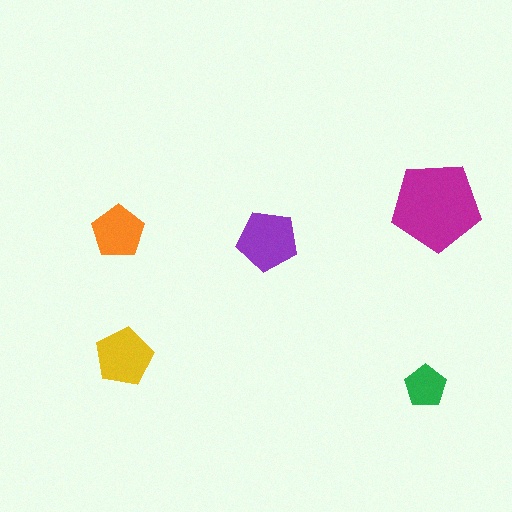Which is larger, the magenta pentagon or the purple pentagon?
The magenta one.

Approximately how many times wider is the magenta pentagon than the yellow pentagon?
About 1.5 times wider.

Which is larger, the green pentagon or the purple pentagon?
The purple one.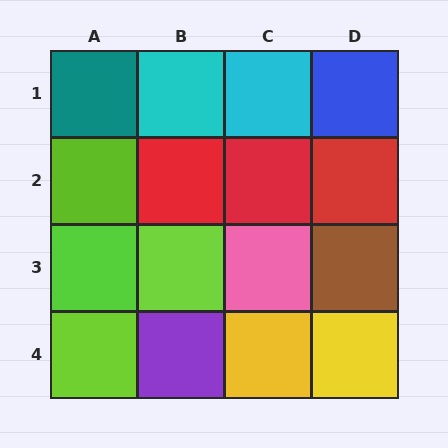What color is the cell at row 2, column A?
Lime.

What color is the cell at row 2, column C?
Red.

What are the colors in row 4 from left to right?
Lime, purple, yellow, yellow.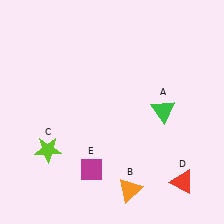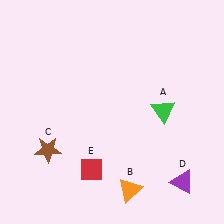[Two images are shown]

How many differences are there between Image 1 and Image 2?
There are 3 differences between the two images.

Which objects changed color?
C changed from lime to brown. D changed from red to purple. E changed from magenta to red.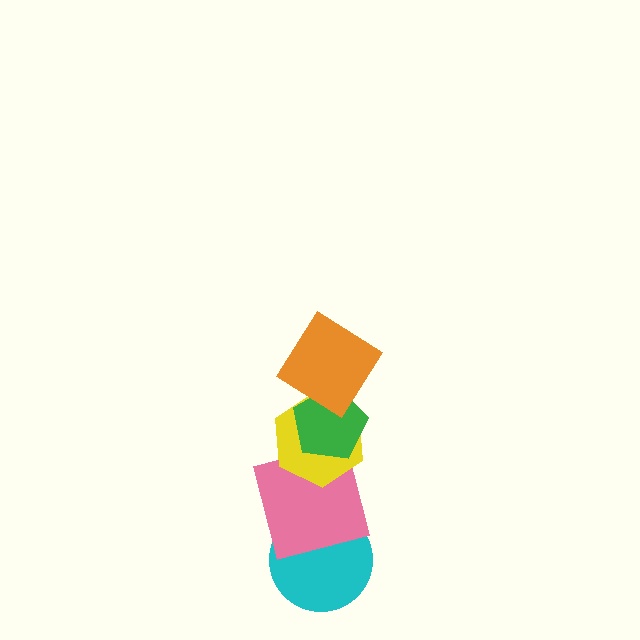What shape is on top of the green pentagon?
The orange diamond is on top of the green pentagon.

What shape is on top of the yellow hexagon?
The green pentagon is on top of the yellow hexagon.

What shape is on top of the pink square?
The yellow hexagon is on top of the pink square.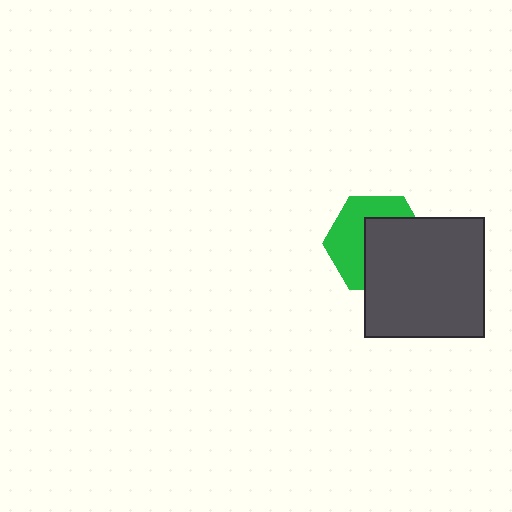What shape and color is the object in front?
The object in front is a dark gray square.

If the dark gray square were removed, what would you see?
You would see the complete green hexagon.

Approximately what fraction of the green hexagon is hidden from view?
Roughly 53% of the green hexagon is hidden behind the dark gray square.